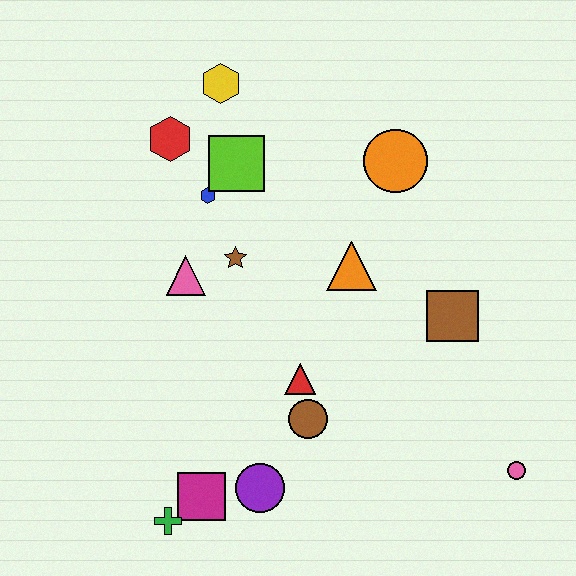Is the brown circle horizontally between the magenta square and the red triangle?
No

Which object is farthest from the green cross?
The yellow hexagon is farthest from the green cross.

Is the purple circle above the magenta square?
Yes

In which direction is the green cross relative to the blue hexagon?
The green cross is below the blue hexagon.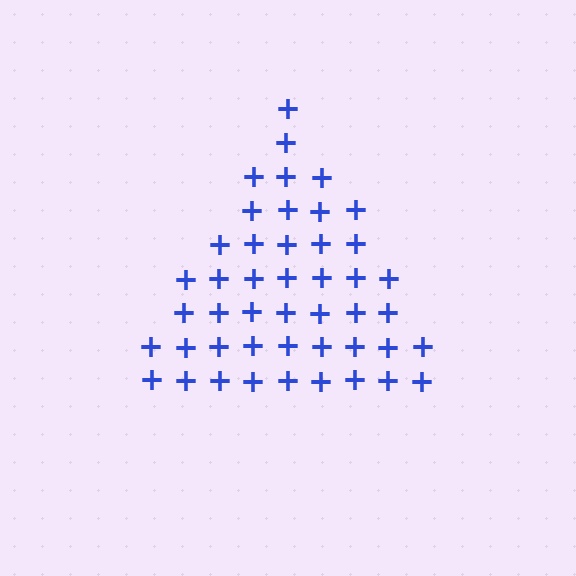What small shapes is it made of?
It is made of small plus signs.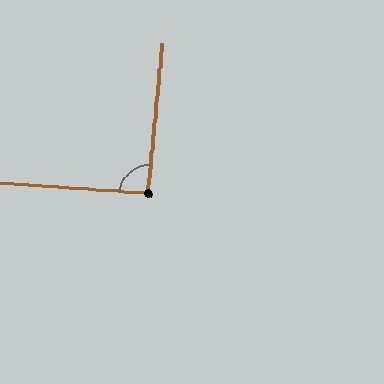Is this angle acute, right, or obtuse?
It is approximately a right angle.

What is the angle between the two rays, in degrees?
Approximately 92 degrees.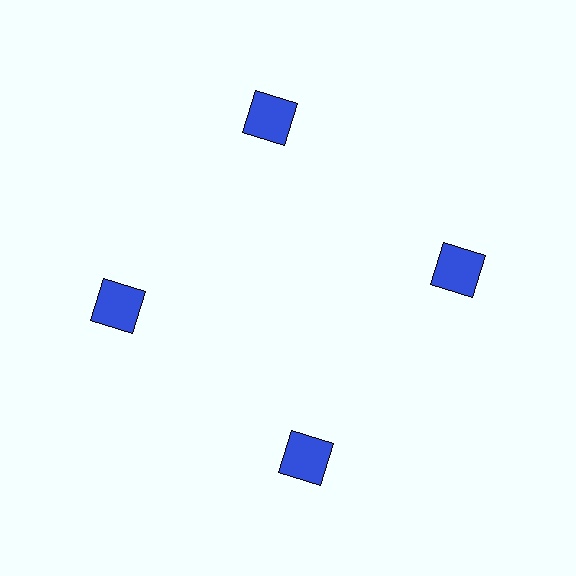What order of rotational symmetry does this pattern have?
This pattern has 4-fold rotational symmetry.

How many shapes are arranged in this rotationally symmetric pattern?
There are 4 shapes, arranged in 4 groups of 1.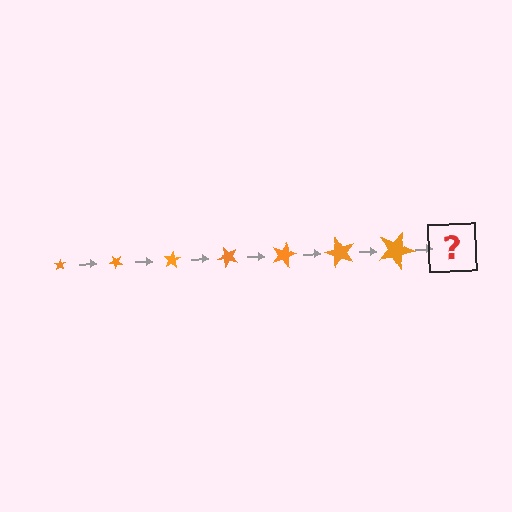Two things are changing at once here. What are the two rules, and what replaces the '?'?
The two rules are that the star grows larger each step and it rotates 40 degrees each step. The '?' should be a star, larger than the previous one and rotated 280 degrees from the start.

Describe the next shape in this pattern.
It should be a star, larger than the previous one and rotated 280 degrees from the start.